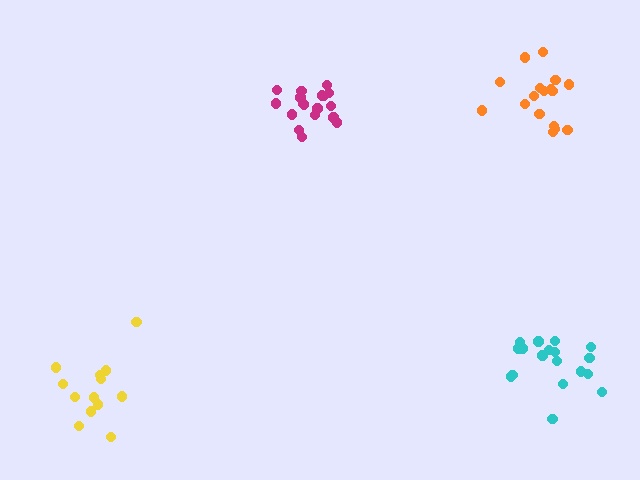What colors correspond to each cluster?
The clusters are colored: orange, magenta, yellow, cyan.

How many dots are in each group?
Group 1: 18 dots, Group 2: 18 dots, Group 3: 13 dots, Group 4: 18 dots (67 total).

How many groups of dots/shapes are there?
There are 4 groups.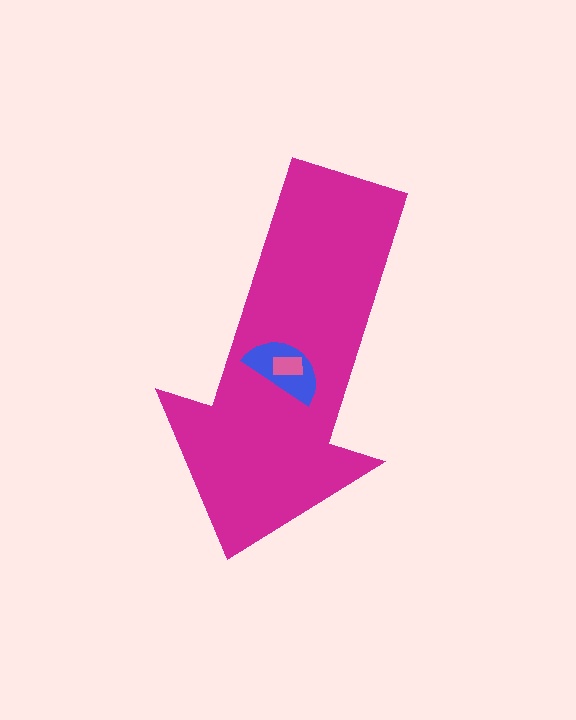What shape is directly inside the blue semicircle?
The pink rectangle.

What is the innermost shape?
The pink rectangle.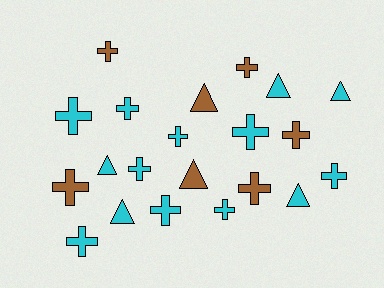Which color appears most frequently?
Cyan, with 14 objects.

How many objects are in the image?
There are 21 objects.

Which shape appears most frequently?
Cross, with 14 objects.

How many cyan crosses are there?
There are 9 cyan crosses.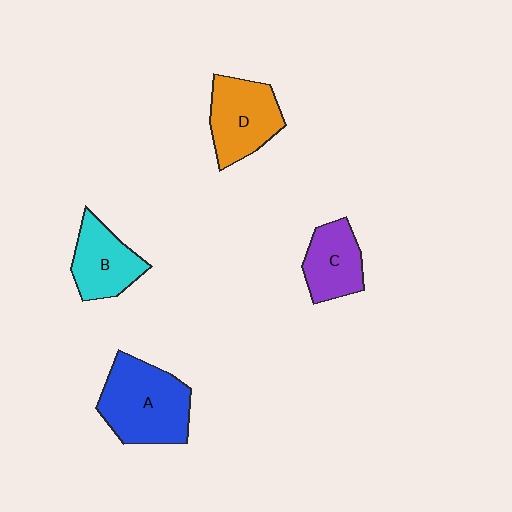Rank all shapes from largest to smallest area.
From largest to smallest: A (blue), D (orange), B (cyan), C (purple).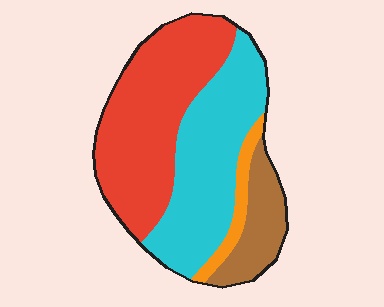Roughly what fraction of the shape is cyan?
Cyan takes up about three eighths (3/8) of the shape.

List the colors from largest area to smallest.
From largest to smallest: red, cyan, brown, orange.